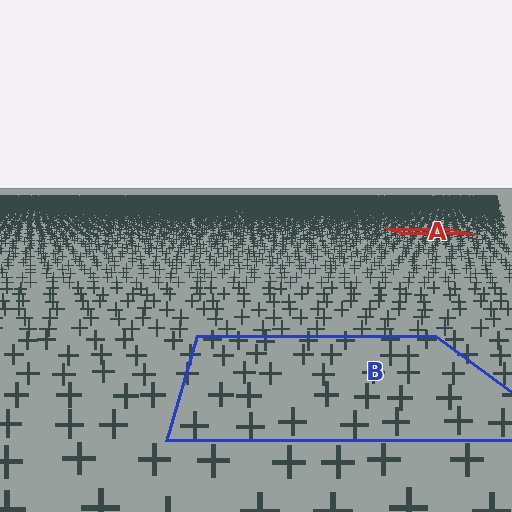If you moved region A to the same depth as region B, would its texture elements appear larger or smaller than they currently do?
They would appear larger. At a closer depth, the same texture elements are projected at a bigger on-screen size.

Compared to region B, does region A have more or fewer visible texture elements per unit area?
Region A has more texture elements per unit area — they are packed more densely because it is farther away.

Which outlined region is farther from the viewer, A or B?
Region A is farther from the viewer — the texture elements inside it appear smaller and more densely packed.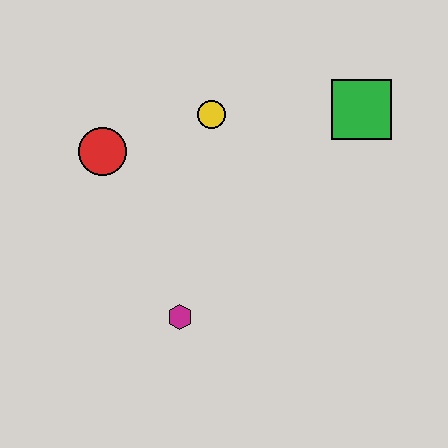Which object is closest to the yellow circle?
The red circle is closest to the yellow circle.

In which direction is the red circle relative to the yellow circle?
The red circle is to the left of the yellow circle.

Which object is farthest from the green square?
The magenta hexagon is farthest from the green square.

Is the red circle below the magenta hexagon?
No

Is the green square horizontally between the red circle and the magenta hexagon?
No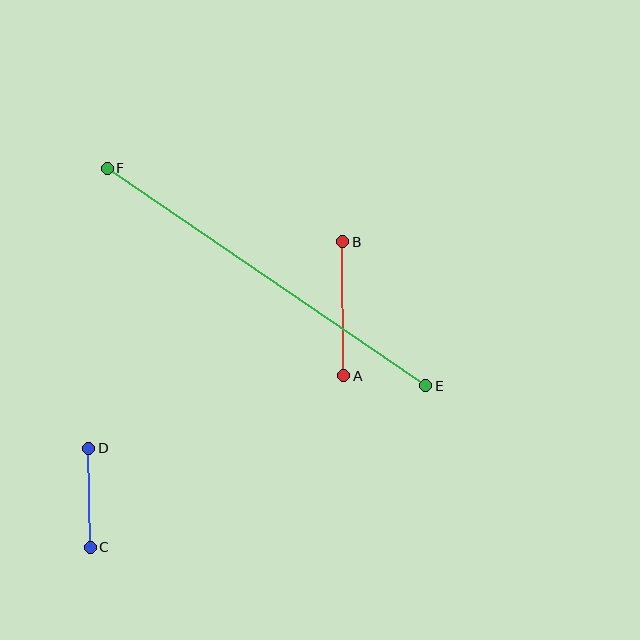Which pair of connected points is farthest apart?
Points E and F are farthest apart.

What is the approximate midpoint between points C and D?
The midpoint is at approximately (89, 498) pixels.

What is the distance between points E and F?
The distance is approximately 386 pixels.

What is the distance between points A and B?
The distance is approximately 134 pixels.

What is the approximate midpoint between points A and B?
The midpoint is at approximately (343, 309) pixels.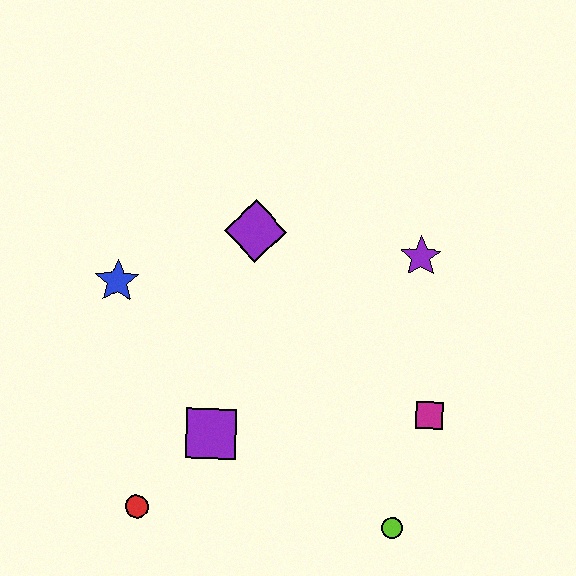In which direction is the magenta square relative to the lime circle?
The magenta square is above the lime circle.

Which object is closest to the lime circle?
The magenta square is closest to the lime circle.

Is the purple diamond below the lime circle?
No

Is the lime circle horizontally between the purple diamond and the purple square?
No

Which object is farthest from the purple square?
The purple star is farthest from the purple square.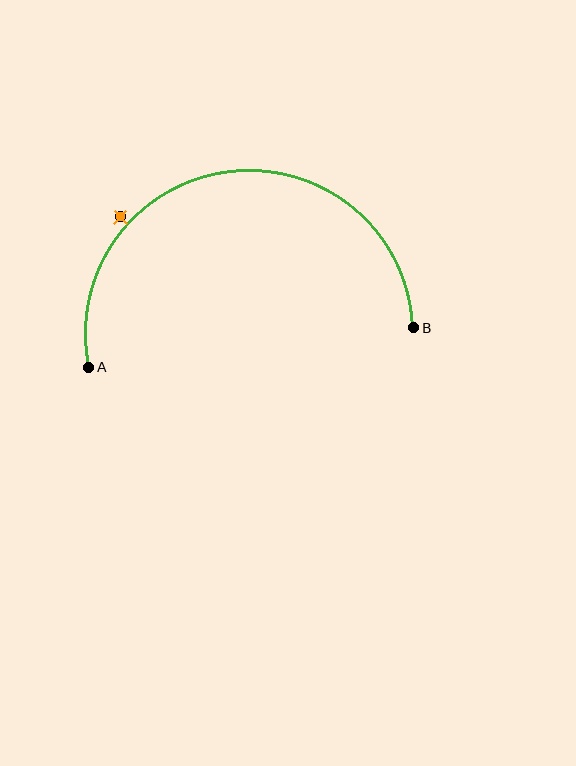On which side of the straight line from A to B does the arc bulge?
The arc bulges above the straight line connecting A and B.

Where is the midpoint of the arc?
The arc midpoint is the point on the curve farthest from the straight line joining A and B. It sits above that line.